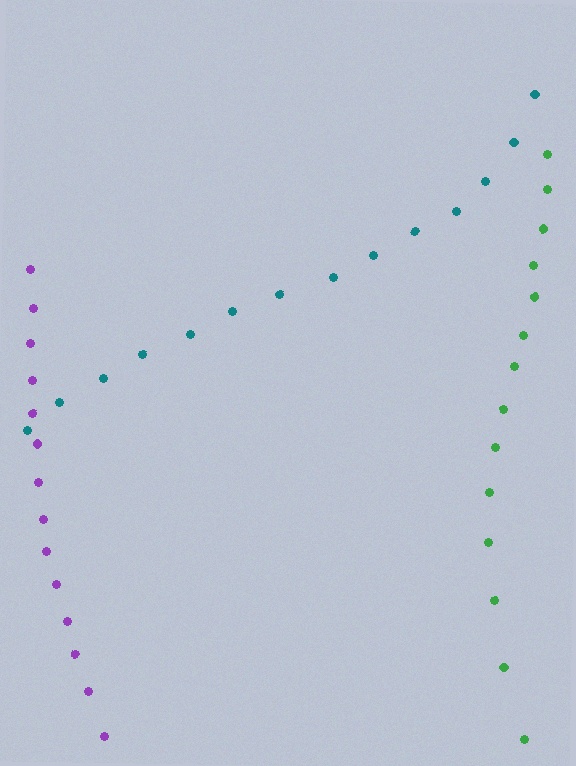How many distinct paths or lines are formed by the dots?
There are 3 distinct paths.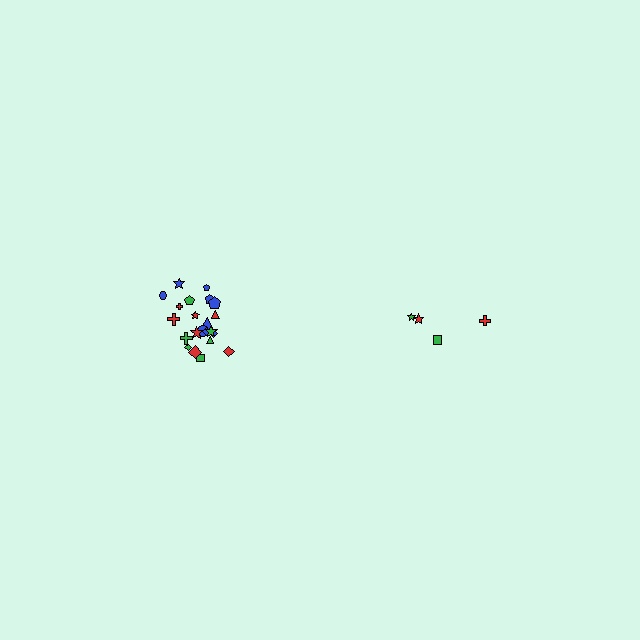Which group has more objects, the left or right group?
The left group.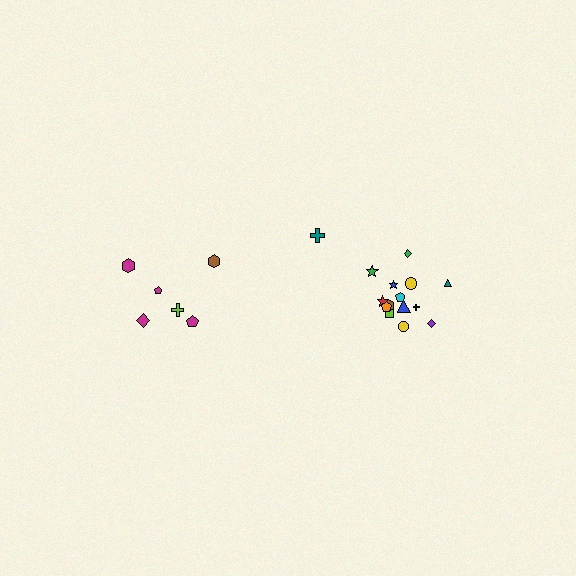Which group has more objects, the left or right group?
The right group.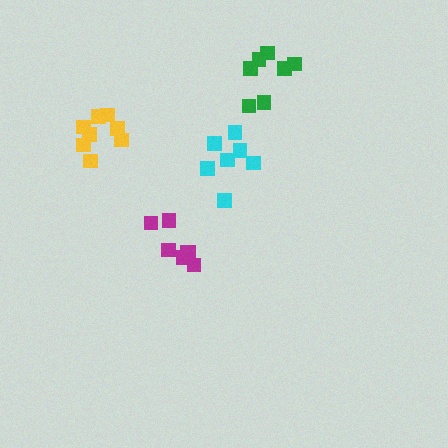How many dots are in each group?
Group 1: 7 dots, Group 2: 8 dots, Group 3: 7 dots, Group 4: 7 dots (29 total).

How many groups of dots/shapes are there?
There are 4 groups.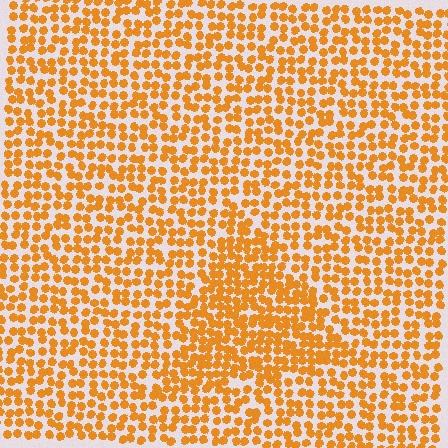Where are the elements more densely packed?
The elements are more densely packed inside the triangle boundary.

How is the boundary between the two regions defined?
The boundary is defined by a change in element density (approximately 1.5x ratio). All elements are the same color, size, and shape.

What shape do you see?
I see a triangle.